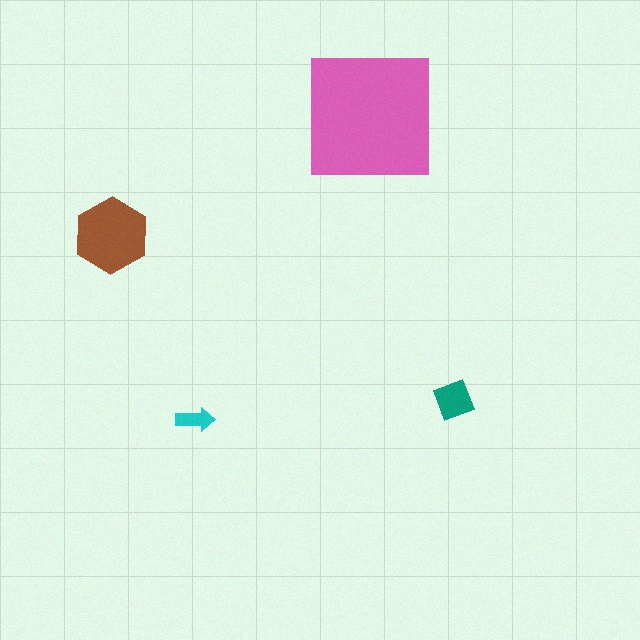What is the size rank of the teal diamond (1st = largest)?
3rd.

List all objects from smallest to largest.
The cyan arrow, the teal diamond, the brown hexagon, the pink square.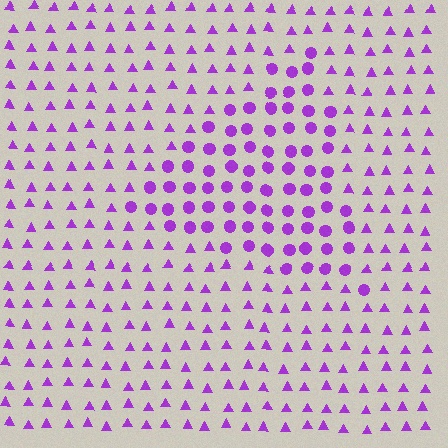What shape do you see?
I see a triangle.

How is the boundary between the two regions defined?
The boundary is defined by a change in element shape: circles inside vs. triangles outside. All elements share the same color and spacing.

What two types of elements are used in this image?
The image uses circles inside the triangle region and triangles outside it.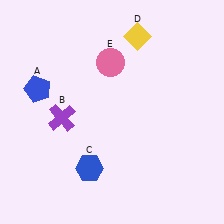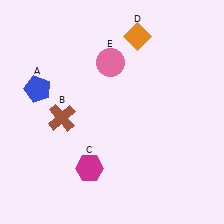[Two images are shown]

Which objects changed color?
B changed from purple to brown. C changed from blue to magenta. D changed from yellow to orange.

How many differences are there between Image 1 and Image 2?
There are 3 differences between the two images.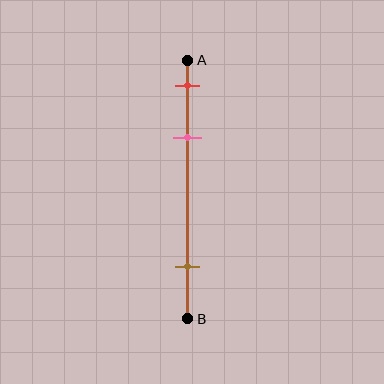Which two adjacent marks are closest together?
The red and pink marks are the closest adjacent pair.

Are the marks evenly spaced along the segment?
No, the marks are not evenly spaced.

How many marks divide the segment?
There are 3 marks dividing the segment.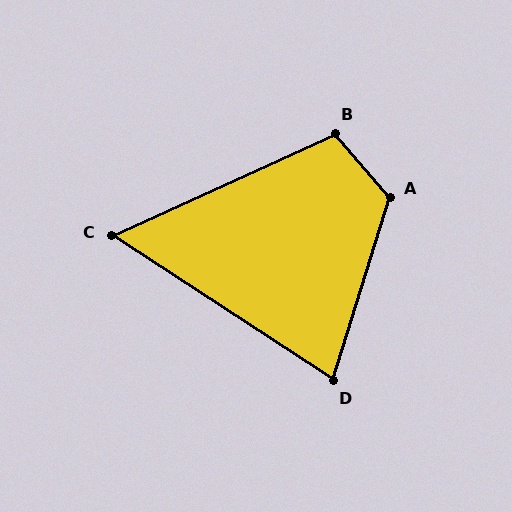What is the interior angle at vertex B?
Approximately 106 degrees (obtuse).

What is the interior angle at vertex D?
Approximately 74 degrees (acute).